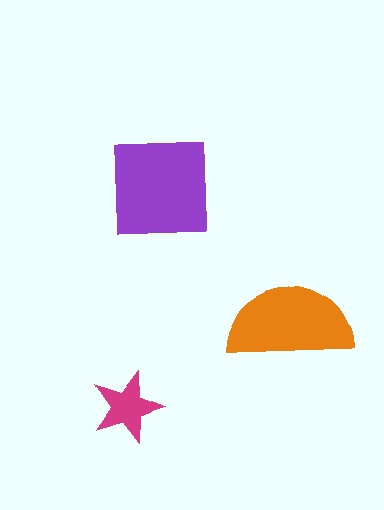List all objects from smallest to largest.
The magenta star, the orange semicircle, the purple square.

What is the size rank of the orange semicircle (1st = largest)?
2nd.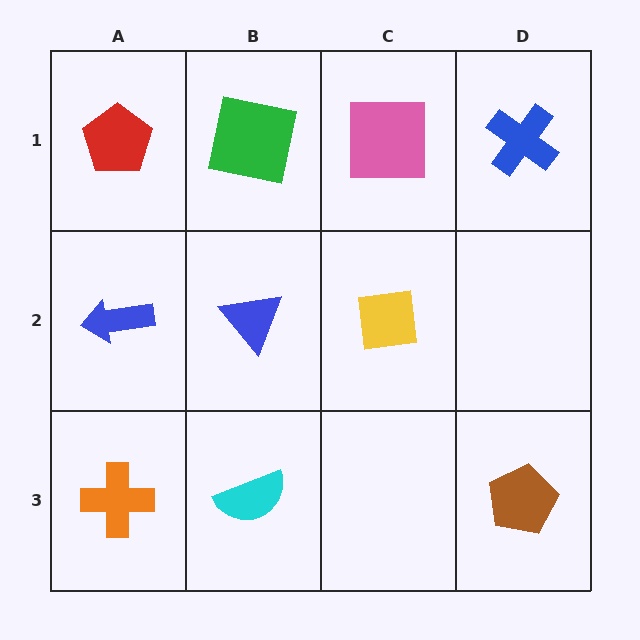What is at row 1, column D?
A blue cross.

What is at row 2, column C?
A yellow square.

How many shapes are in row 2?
3 shapes.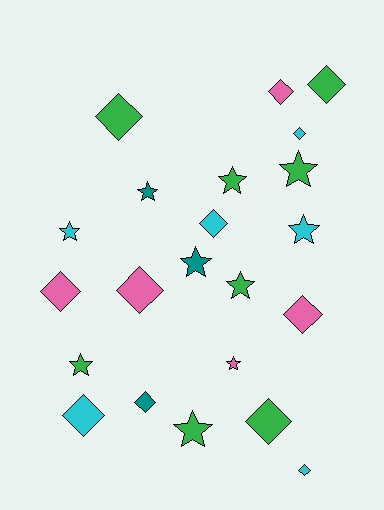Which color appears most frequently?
Green, with 8 objects.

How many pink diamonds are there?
There are 4 pink diamonds.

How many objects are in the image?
There are 22 objects.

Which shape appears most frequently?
Diamond, with 12 objects.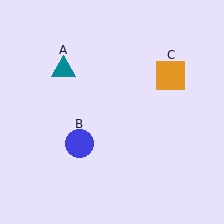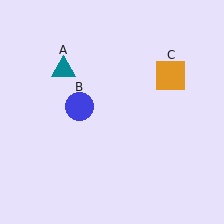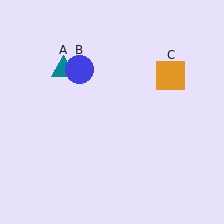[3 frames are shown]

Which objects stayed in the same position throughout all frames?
Teal triangle (object A) and orange square (object C) remained stationary.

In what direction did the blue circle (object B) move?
The blue circle (object B) moved up.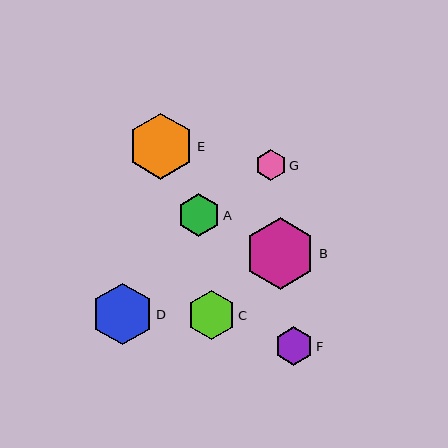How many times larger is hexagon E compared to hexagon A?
Hexagon E is approximately 1.5 times the size of hexagon A.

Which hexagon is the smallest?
Hexagon G is the smallest with a size of approximately 31 pixels.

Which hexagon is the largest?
Hexagon B is the largest with a size of approximately 71 pixels.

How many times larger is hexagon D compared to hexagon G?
Hexagon D is approximately 2.0 times the size of hexagon G.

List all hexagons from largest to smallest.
From largest to smallest: B, E, D, C, A, F, G.